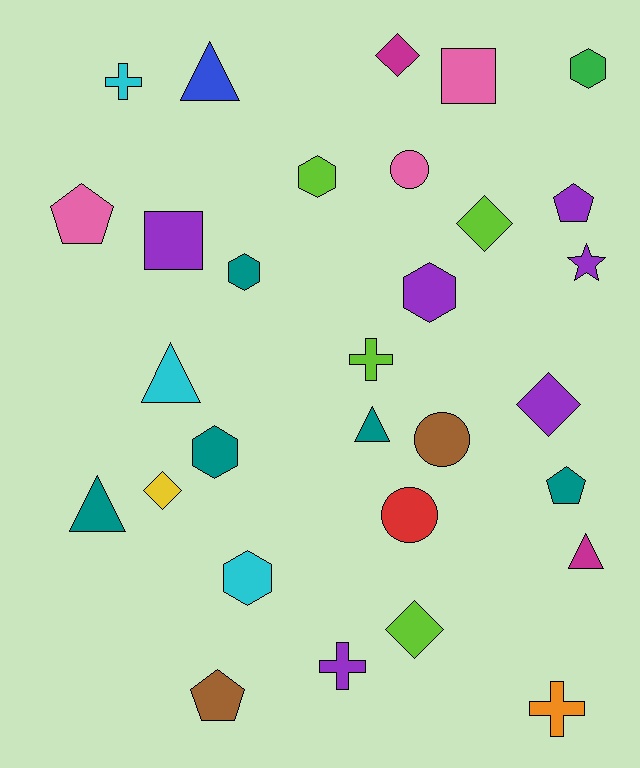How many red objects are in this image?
There is 1 red object.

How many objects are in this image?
There are 30 objects.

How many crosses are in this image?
There are 4 crosses.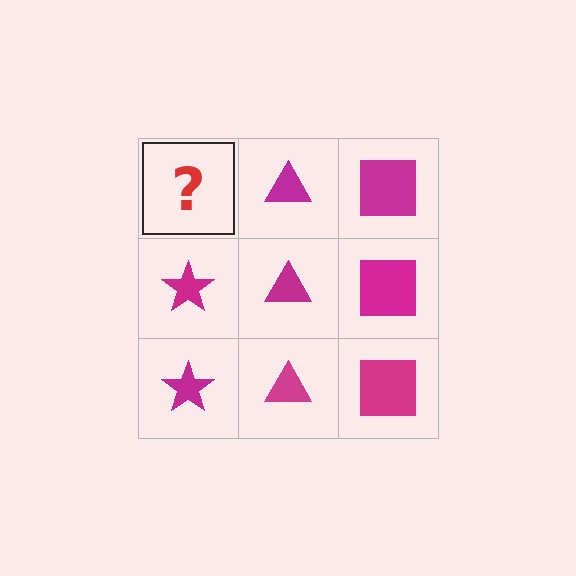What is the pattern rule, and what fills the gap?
The rule is that each column has a consistent shape. The gap should be filled with a magenta star.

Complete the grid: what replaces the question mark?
The question mark should be replaced with a magenta star.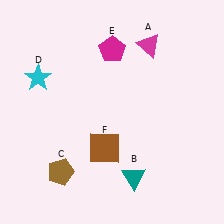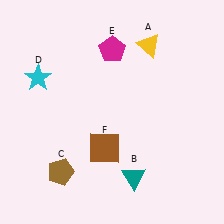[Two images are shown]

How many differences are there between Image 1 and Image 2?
There is 1 difference between the two images.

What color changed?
The triangle (A) changed from magenta in Image 1 to yellow in Image 2.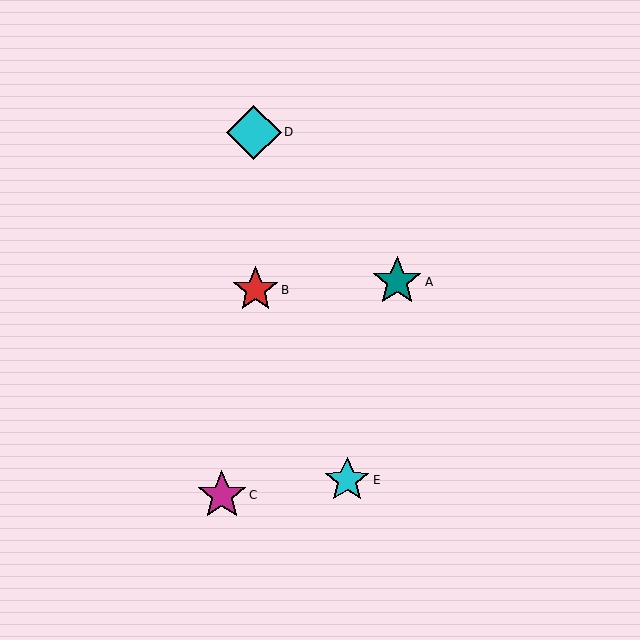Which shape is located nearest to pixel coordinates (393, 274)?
The teal star (labeled A) at (397, 282) is nearest to that location.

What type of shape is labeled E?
Shape E is a cyan star.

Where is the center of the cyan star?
The center of the cyan star is at (347, 480).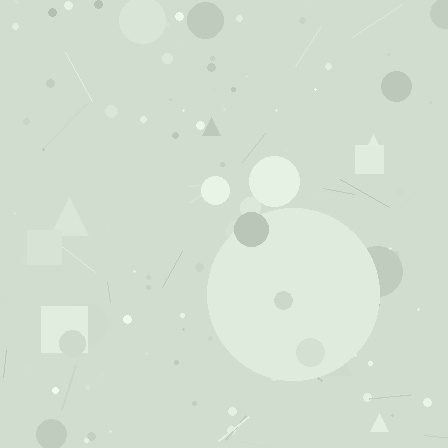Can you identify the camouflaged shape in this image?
The camouflaged shape is a circle.